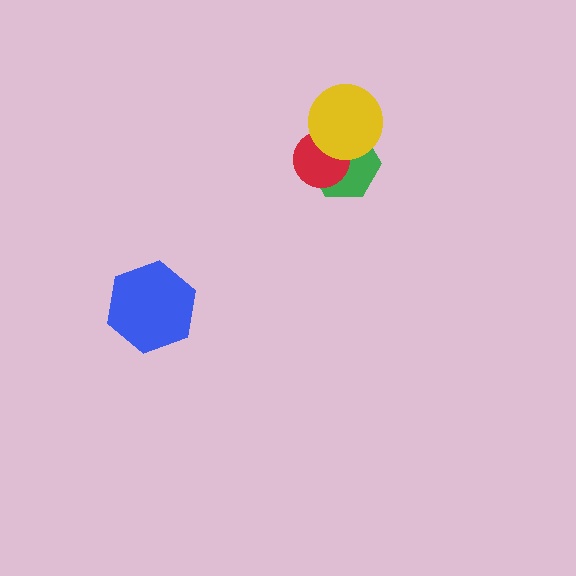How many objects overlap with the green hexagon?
2 objects overlap with the green hexagon.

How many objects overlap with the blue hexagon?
0 objects overlap with the blue hexagon.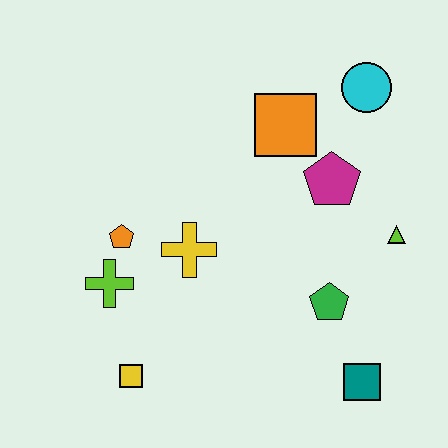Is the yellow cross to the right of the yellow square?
Yes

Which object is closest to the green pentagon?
The teal square is closest to the green pentagon.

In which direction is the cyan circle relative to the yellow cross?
The cyan circle is to the right of the yellow cross.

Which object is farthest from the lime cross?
The cyan circle is farthest from the lime cross.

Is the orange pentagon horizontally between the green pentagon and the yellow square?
No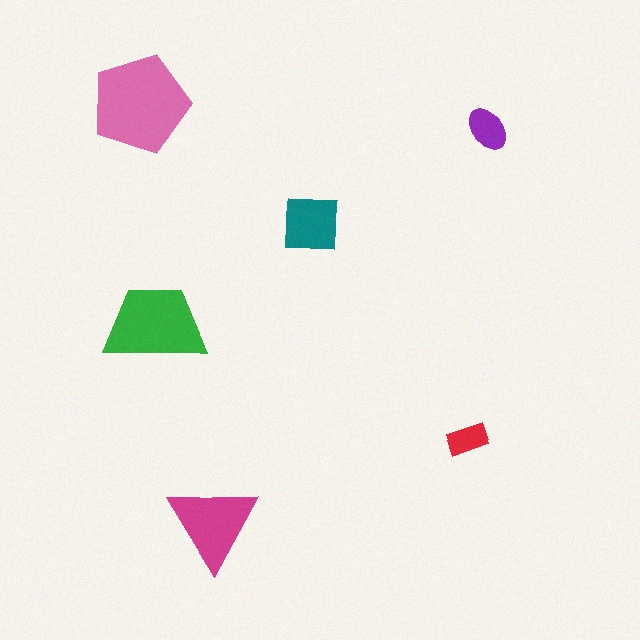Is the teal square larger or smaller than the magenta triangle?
Smaller.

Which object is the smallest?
The red rectangle.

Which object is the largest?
The pink pentagon.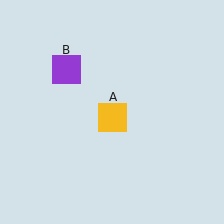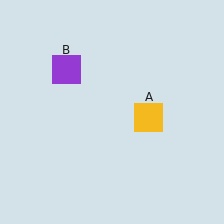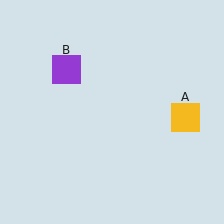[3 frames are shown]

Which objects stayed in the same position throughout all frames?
Purple square (object B) remained stationary.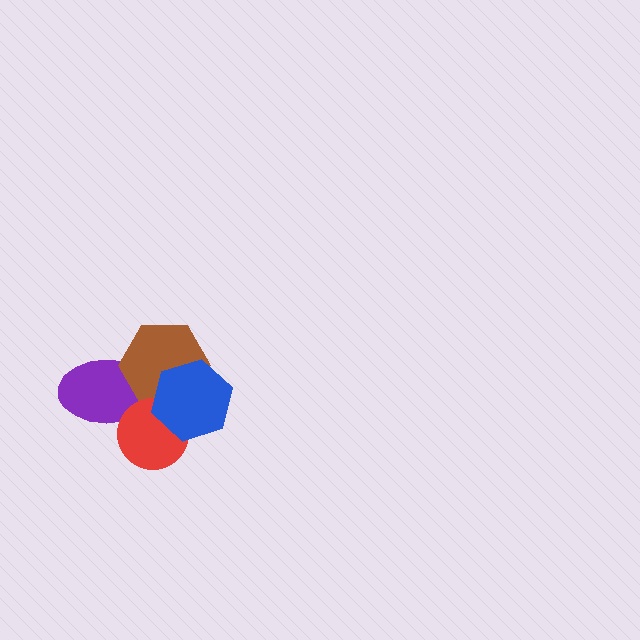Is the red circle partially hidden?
Yes, it is partially covered by another shape.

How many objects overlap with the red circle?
3 objects overlap with the red circle.